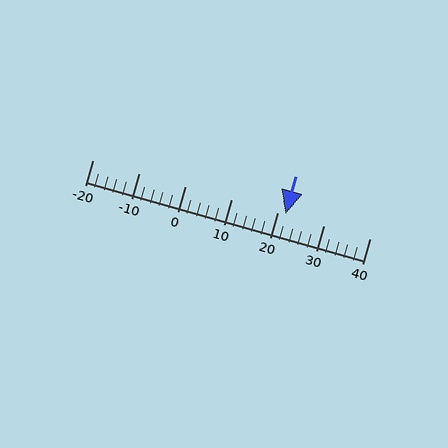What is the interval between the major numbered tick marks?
The major tick marks are spaced 10 units apart.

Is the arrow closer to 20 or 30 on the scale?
The arrow is closer to 20.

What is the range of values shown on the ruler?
The ruler shows values from -20 to 40.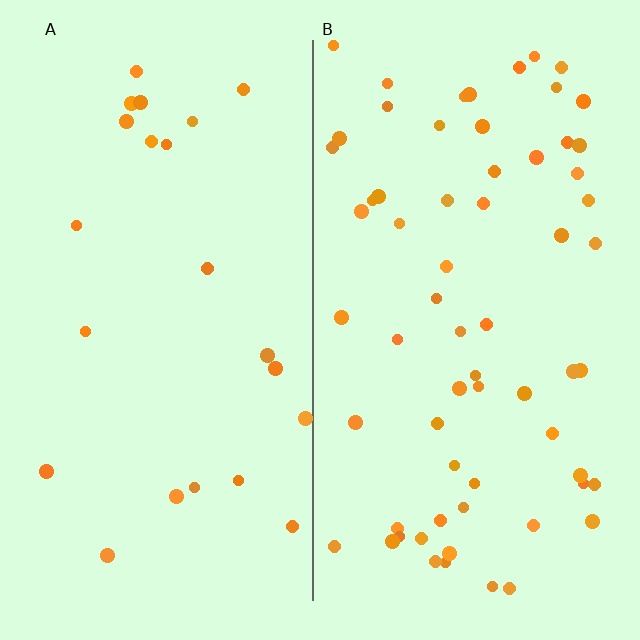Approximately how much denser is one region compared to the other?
Approximately 2.9× — region B over region A.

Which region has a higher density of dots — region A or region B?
B (the right).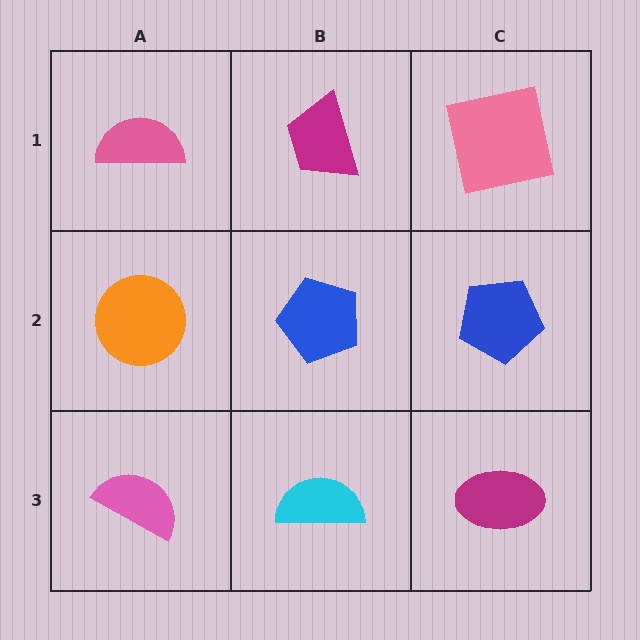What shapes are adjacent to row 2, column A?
A pink semicircle (row 1, column A), a pink semicircle (row 3, column A), a blue pentagon (row 2, column B).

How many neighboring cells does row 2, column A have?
3.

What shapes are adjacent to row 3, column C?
A blue pentagon (row 2, column C), a cyan semicircle (row 3, column B).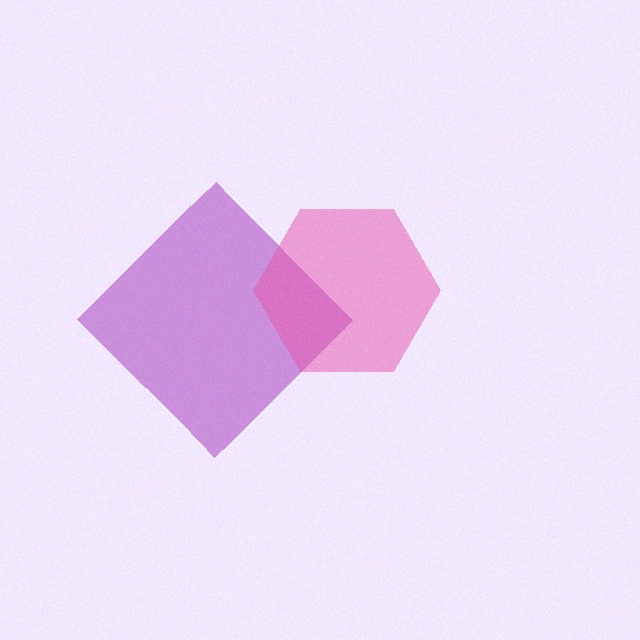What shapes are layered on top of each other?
The layered shapes are: a purple diamond, a pink hexagon.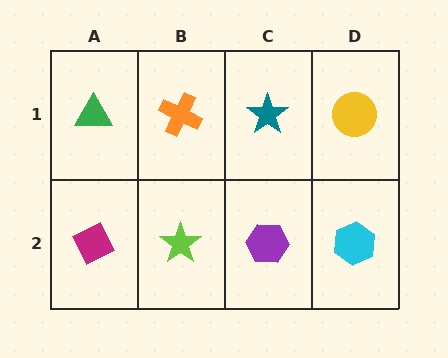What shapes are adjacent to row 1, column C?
A purple hexagon (row 2, column C), an orange cross (row 1, column B), a yellow circle (row 1, column D).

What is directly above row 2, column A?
A green triangle.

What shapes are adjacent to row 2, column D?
A yellow circle (row 1, column D), a purple hexagon (row 2, column C).